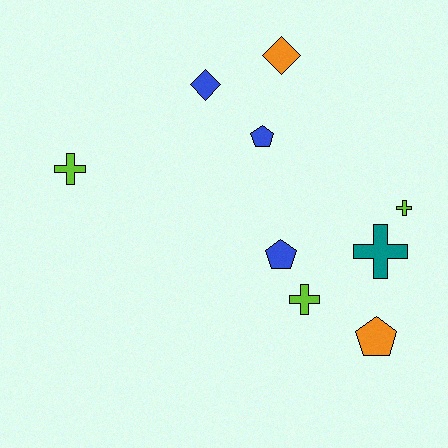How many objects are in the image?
There are 9 objects.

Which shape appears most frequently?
Cross, with 4 objects.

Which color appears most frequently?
Lime, with 3 objects.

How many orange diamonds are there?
There is 1 orange diamond.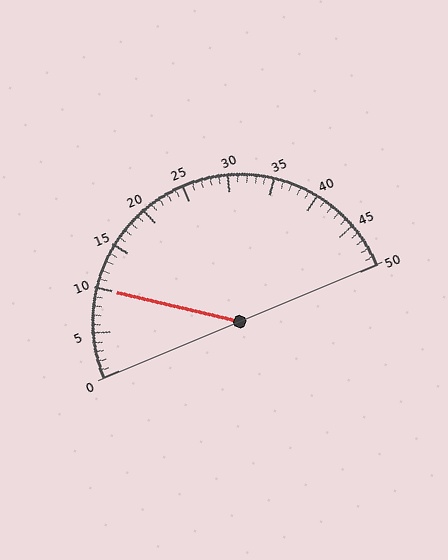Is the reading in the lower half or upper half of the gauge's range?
The reading is in the lower half of the range (0 to 50).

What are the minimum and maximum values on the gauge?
The gauge ranges from 0 to 50.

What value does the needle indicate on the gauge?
The needle indicates approximately 10.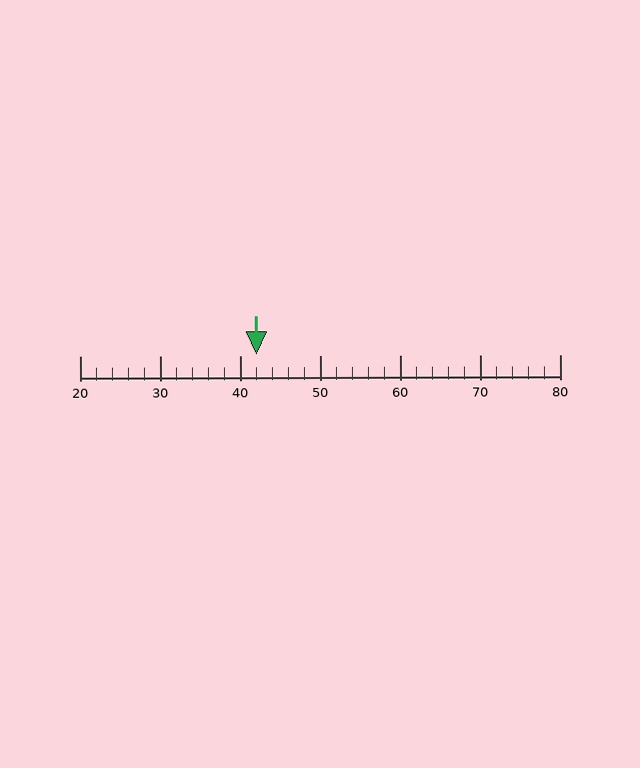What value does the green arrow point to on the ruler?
The green arrow points to approximately 42.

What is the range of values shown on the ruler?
The ruler shows values from 20 to 80.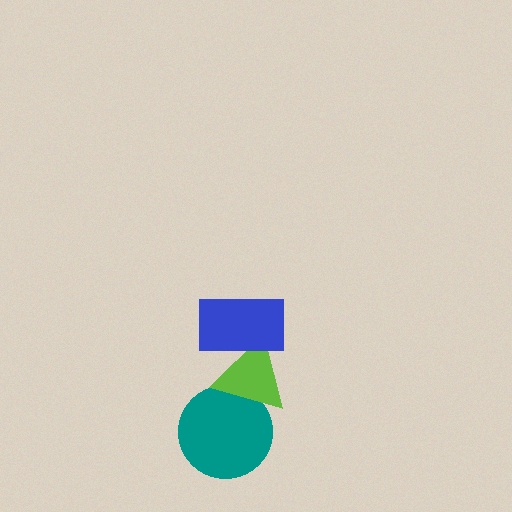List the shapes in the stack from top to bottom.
From top to bottom: the blue rectangle, the lime triangle, the teal circle.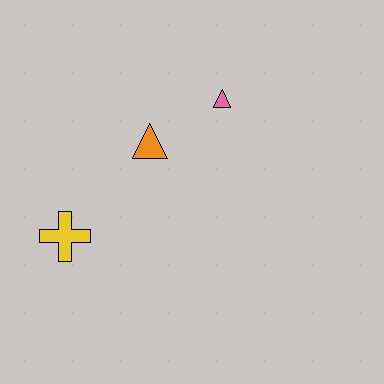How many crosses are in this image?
There is 1 cross.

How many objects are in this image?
There are 3 objects.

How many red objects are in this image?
There are no red objects.